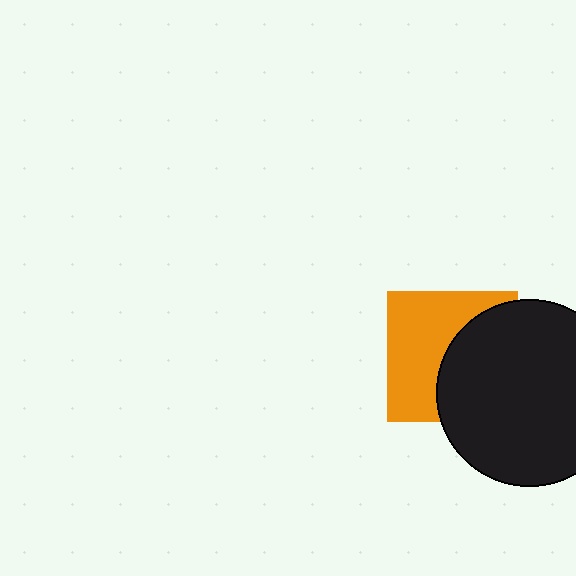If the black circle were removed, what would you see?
You would see the complete orange square.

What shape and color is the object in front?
The object in front is a black circle.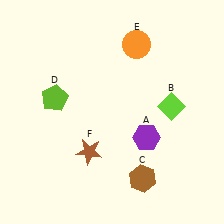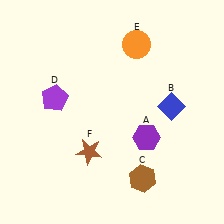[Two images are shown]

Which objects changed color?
B changed from lime to blue. D changed from lime to purple.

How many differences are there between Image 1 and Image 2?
There are 2 differences between the two images.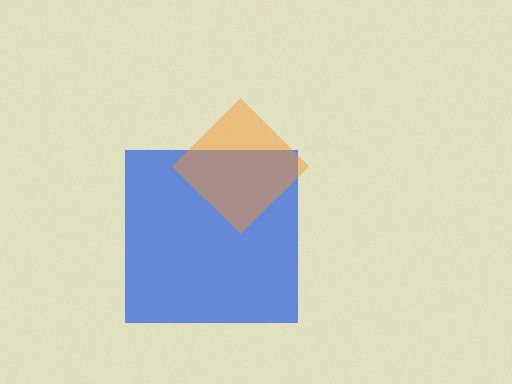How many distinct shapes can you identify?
There are 2 distinct shapes: a blue square, an orange diamond.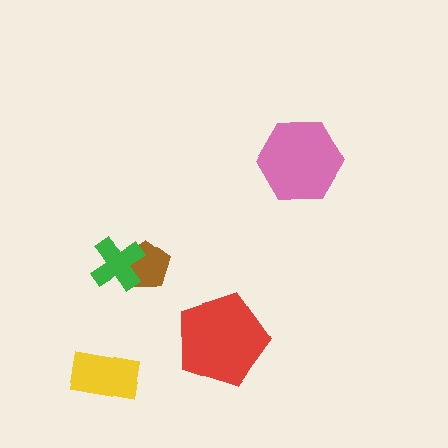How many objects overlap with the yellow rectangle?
0 objects overlap with the yellow rectangle.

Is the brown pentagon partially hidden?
Yes, it is partially covered by another shape.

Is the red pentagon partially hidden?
No, no other shape covers it.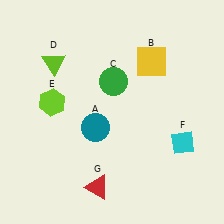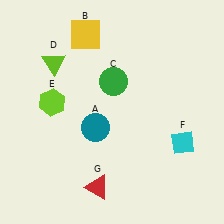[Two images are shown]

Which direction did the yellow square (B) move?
The yellow square (B) moved left.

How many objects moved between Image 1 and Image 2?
1 object moved between the two images.